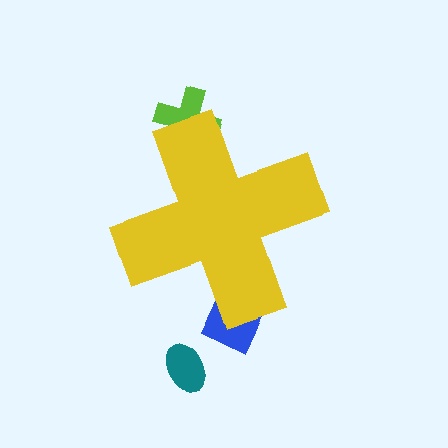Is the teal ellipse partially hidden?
No, the teal ellipse is fully visible.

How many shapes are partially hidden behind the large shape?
2 shapes are partially hidden.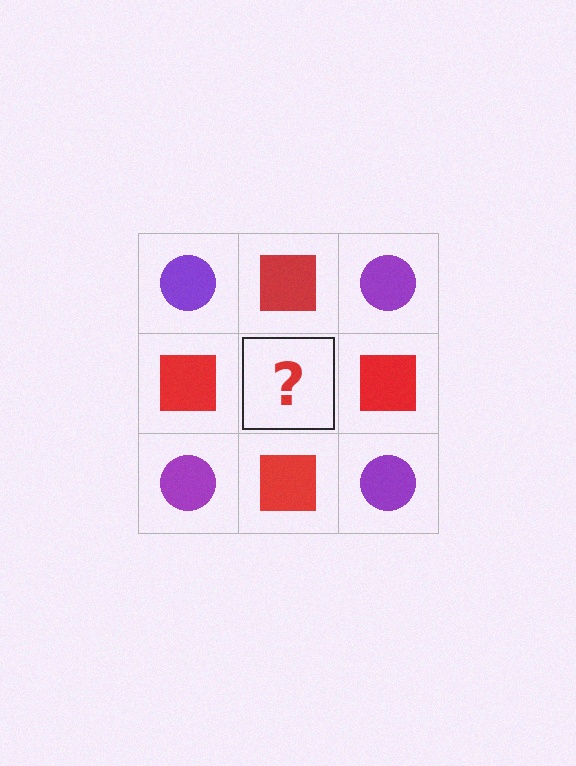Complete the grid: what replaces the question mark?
The question mark should be replaced with a purple circle.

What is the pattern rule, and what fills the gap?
The rule is that it alternates purple circle and red square in a checkerboard pattern. The gap should be filled with a purple circle.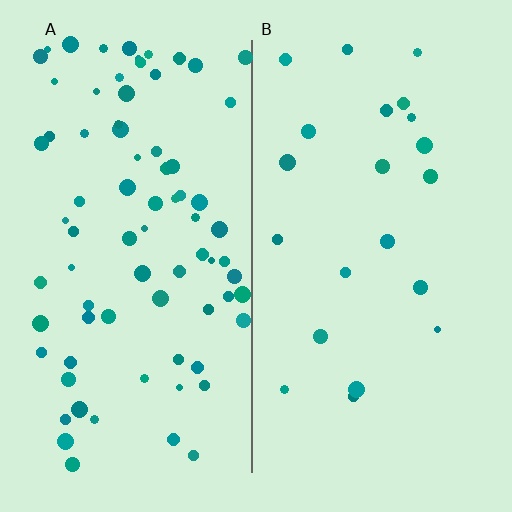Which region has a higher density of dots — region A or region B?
A (the left).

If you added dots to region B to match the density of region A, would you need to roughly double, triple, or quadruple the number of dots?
Approximately quadruple.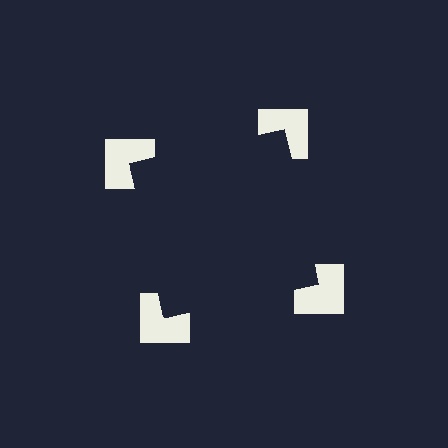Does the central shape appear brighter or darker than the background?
It typically appears slightly darker than the background, even though no actual brightness change is drawn.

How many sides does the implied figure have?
4 sides.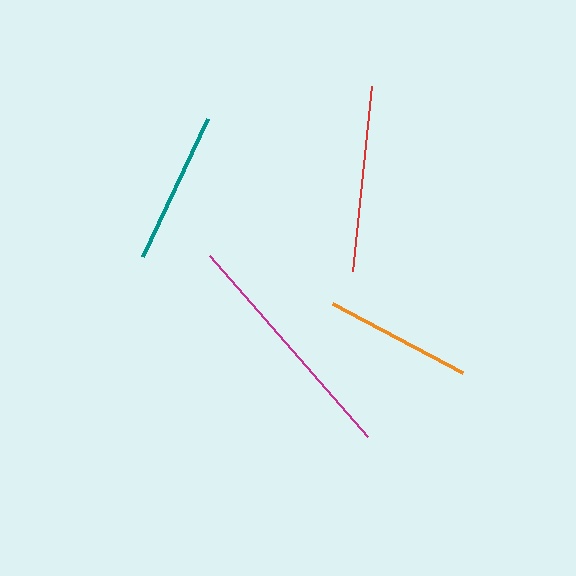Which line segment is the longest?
The magenta line is the longest at approximately 240 pixels.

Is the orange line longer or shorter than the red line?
The red line is longer than the orange line.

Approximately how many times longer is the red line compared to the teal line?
The red line is approximately 1.2 times the length of the teal line.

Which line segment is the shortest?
The orange line is the shortest at approximately 147 pixels.